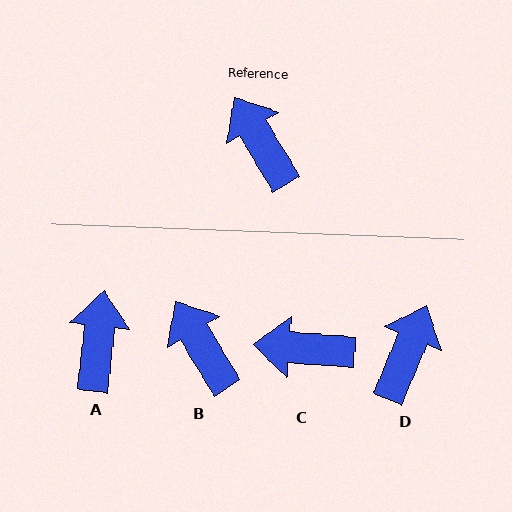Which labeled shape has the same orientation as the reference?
B.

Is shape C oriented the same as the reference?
No, it is off by about 55 degrees.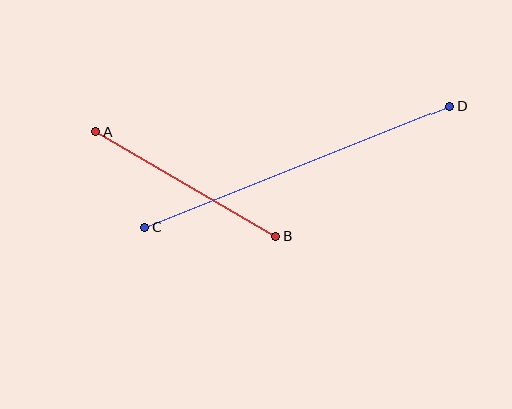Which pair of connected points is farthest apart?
Points C and D are farthest apart.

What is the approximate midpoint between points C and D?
The midpoint is at approximately (297, 166) pixels.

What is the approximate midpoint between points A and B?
The midpoint is at approximately (186, 184) pixels.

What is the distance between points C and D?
The distance is approximately 329 pixels.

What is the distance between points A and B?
The distance is approximately 208 pixels.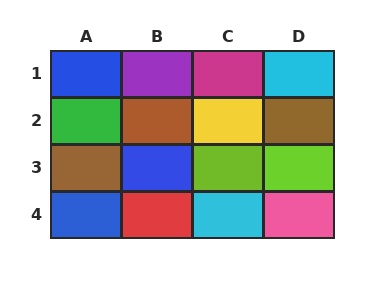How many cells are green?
1 cell is green.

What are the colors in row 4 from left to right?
Blue, red, cyan, pink.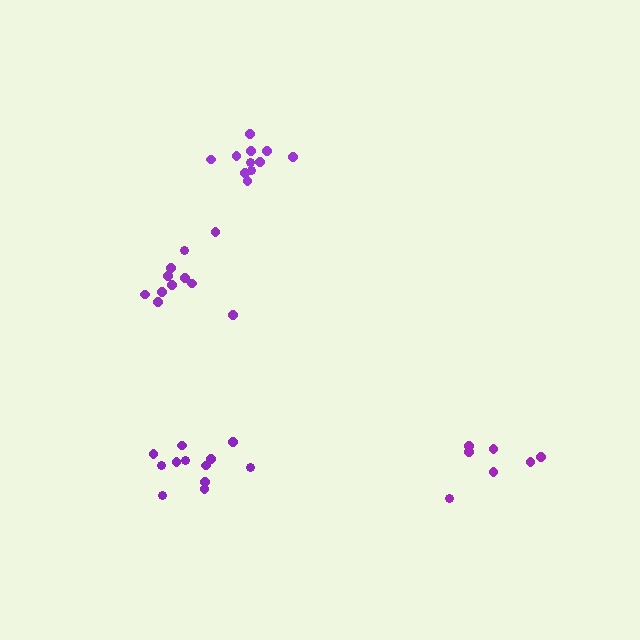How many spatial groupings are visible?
There are 4 spatial groupings.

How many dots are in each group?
Group 1: 12 dots, Group 2: 11 dots, Group 3: 12 dots, Group 4: 7 dots (42 total).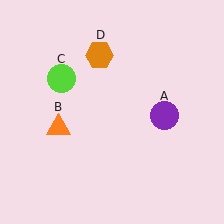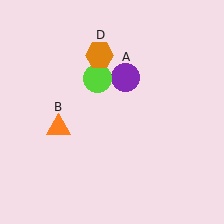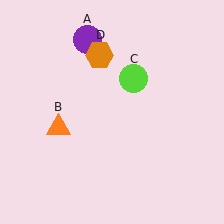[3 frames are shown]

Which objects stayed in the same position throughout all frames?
Orange triangle (object B) and orange hexagon (object D) remained stationary.